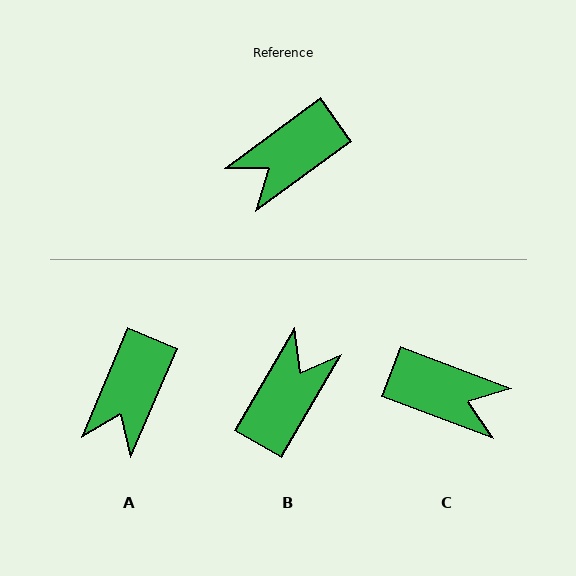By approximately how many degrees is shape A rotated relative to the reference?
Approximately 31 degrees counter-clockwise.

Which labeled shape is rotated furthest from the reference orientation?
B, about 157 degrees away.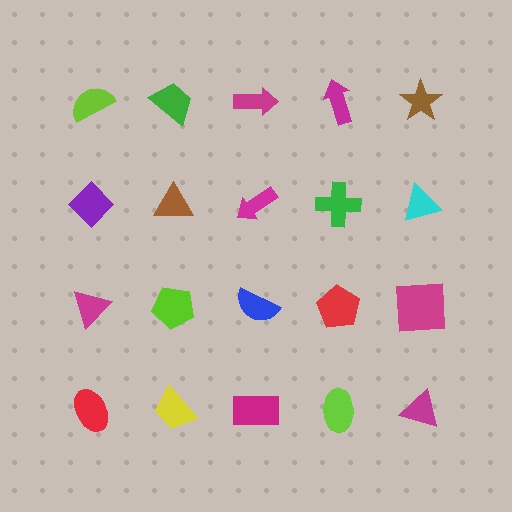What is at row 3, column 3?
A blue semicircle.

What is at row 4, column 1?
A red ellipse.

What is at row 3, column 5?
A magenta square.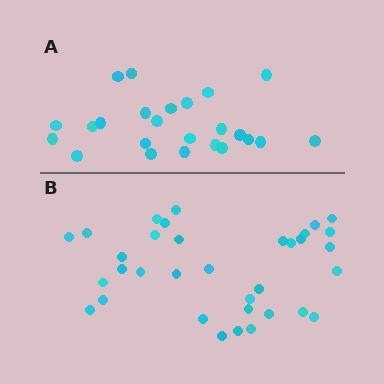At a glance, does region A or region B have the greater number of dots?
Region B (the bottom region) has more dots.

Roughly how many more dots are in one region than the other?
Region B has roughly 10 or so more dots than region A.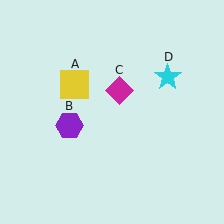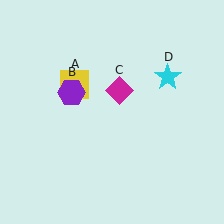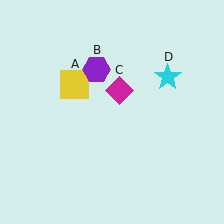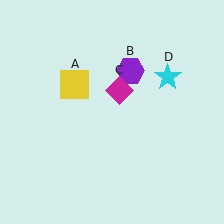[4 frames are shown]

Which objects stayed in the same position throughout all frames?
Yellow square (object A) and magenta diamond (object C) and cyan star (object D) remained stationary.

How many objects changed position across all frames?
1 object changed position: purple hexagon (object B).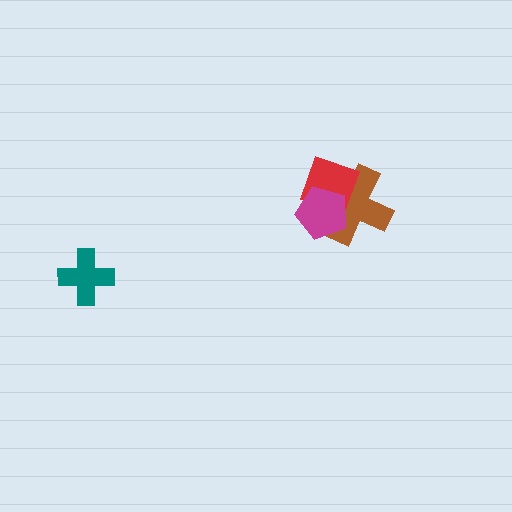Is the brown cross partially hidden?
Yes, it is partially covered by another shape.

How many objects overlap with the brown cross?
2 objects overlap with the brown cross.